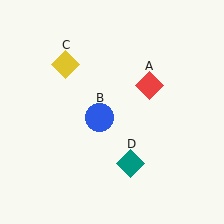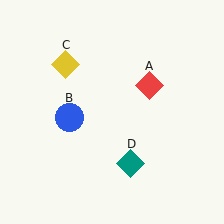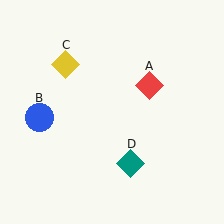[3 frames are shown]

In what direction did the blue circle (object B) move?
The blue circle (object B) moved left.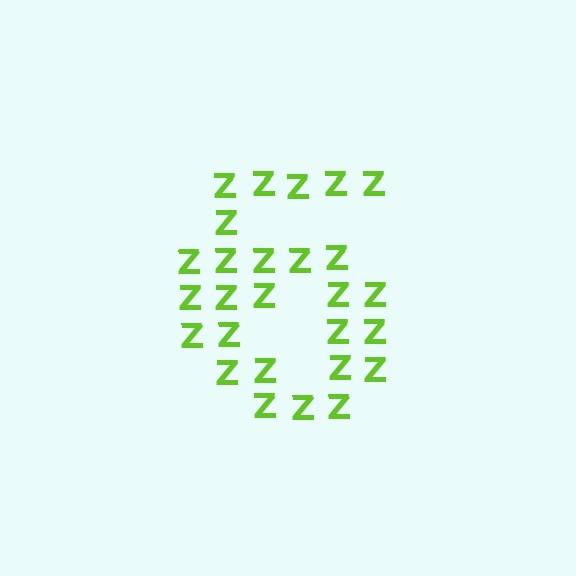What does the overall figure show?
The overall figure shows the digit 6.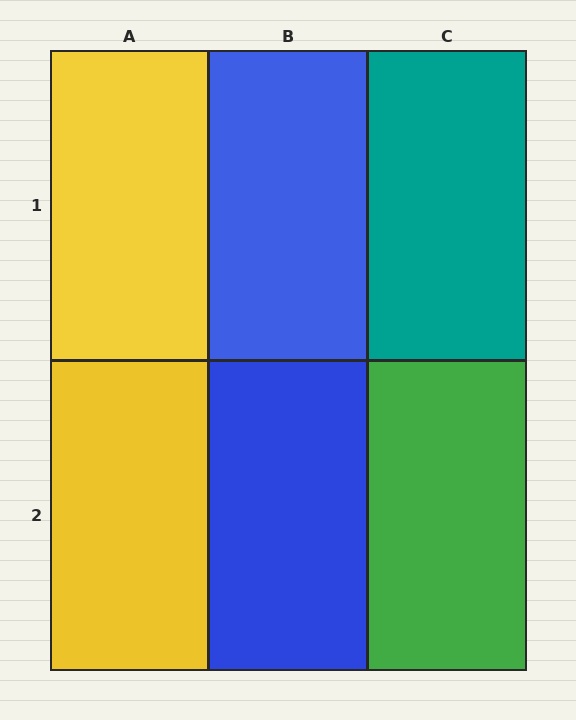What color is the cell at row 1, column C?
Teal.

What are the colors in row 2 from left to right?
Yellow, blue, green.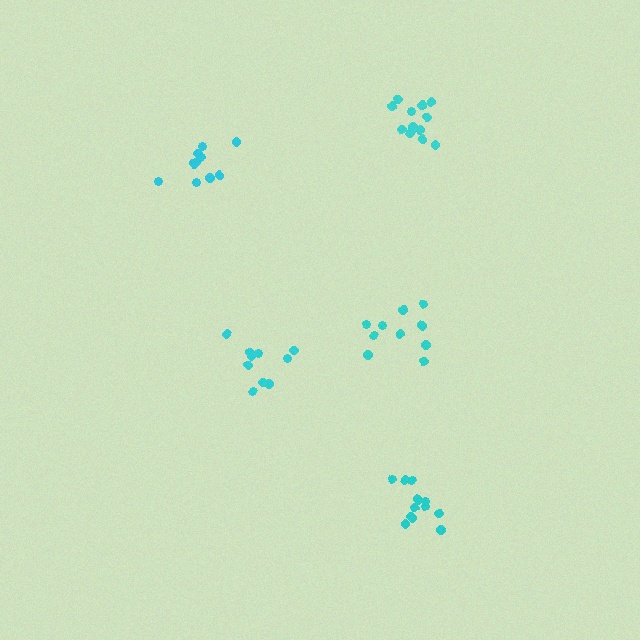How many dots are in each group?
Group 1: 10 dots, Group 2: 12 dots, Group 3: 12 dots, Group 4: 10 dots, Group 5: 10 dots (54 total).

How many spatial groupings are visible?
There are 5 spatial groupings.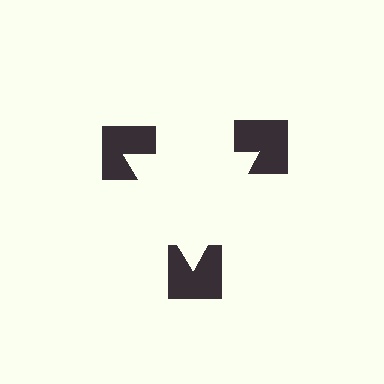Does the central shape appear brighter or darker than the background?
It typically appears slightly brighter than the background, even though no actual brightness change is drawn.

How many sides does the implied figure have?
3 sides.